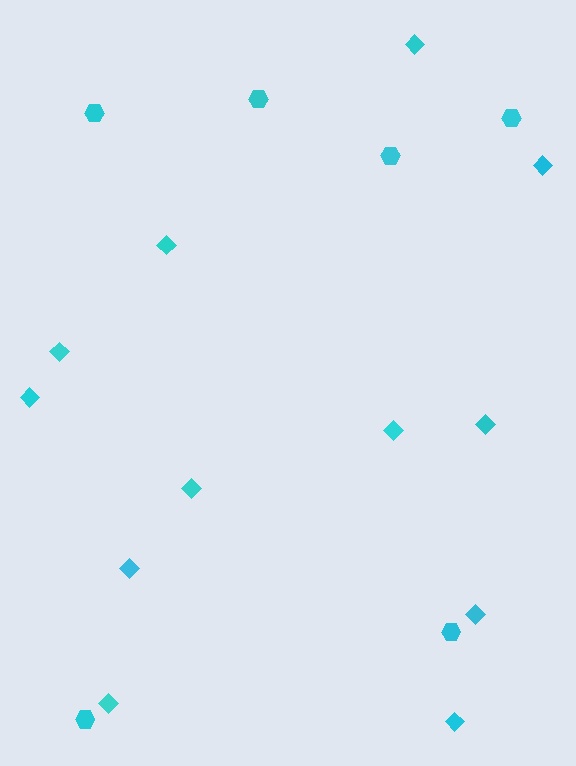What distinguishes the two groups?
There are 2 groups: one group of diamonds (12) and one group of hexagons (6).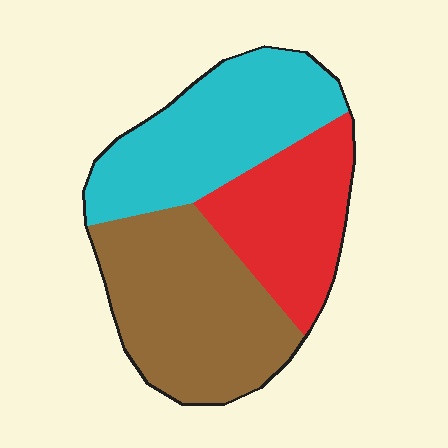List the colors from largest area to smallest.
From largest to smallest: brown, cyan, red.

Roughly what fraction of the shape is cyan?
Cyan covers around 35% of the shape.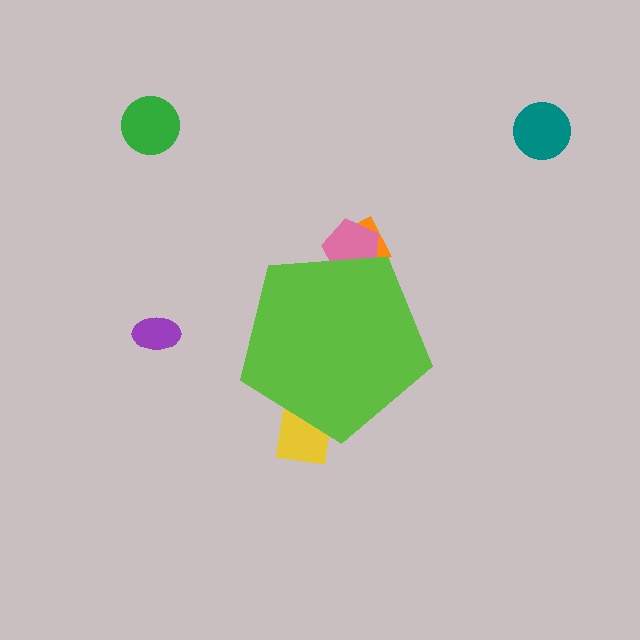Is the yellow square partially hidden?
Yes, the yellow square is partially hidden behind the lime pentagon.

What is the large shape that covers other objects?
A lime pentagon.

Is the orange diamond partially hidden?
Yes, the orange diamond is partially hidden behind the lime pentagon.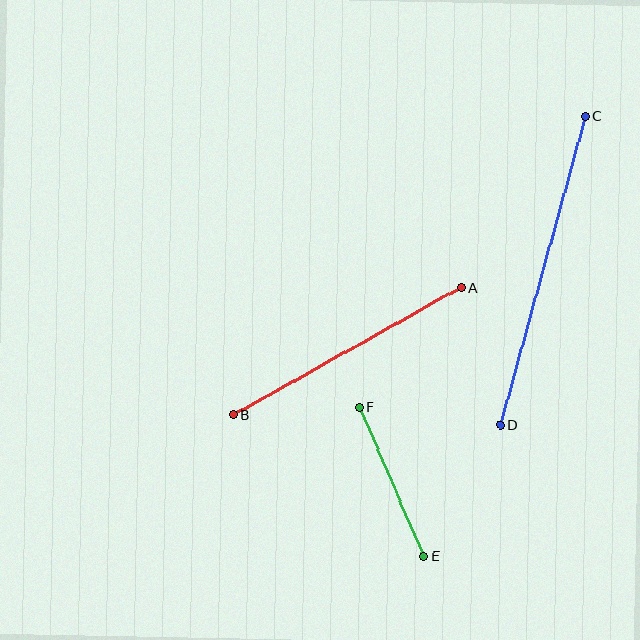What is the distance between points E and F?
The distance is approximately 163 pixels.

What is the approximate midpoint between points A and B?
The midpoint is at approximately (347, 351) pixels.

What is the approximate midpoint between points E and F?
The midpoint is at approximately (392, 481) pixels.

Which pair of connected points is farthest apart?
Points C and D are farthest apart.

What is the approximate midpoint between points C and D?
The midpoint is at approximately (543, 271) pixels.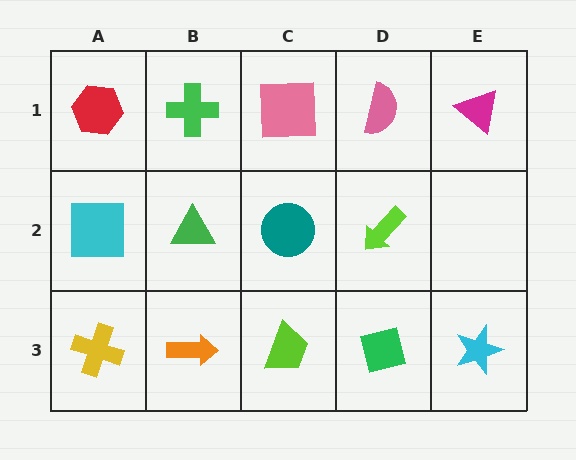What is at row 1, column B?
A green cross.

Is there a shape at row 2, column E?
No, that cell is empty.